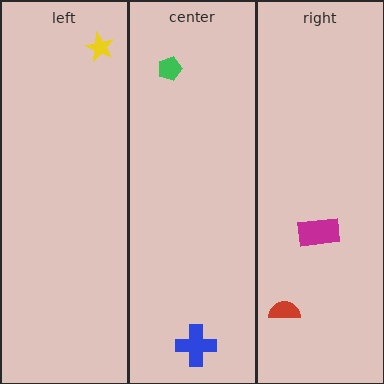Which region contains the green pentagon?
The center region.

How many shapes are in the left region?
1.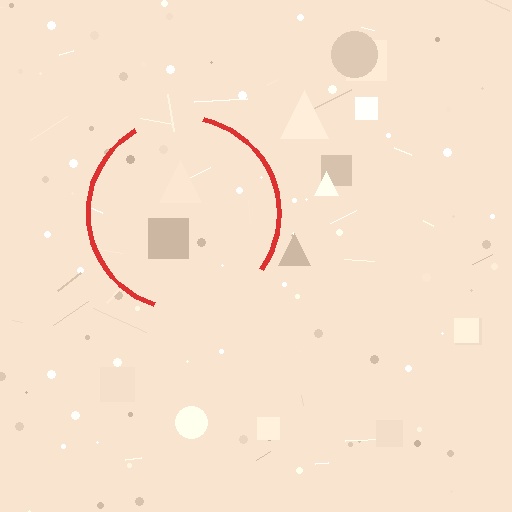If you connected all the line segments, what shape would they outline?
They would outline a circle.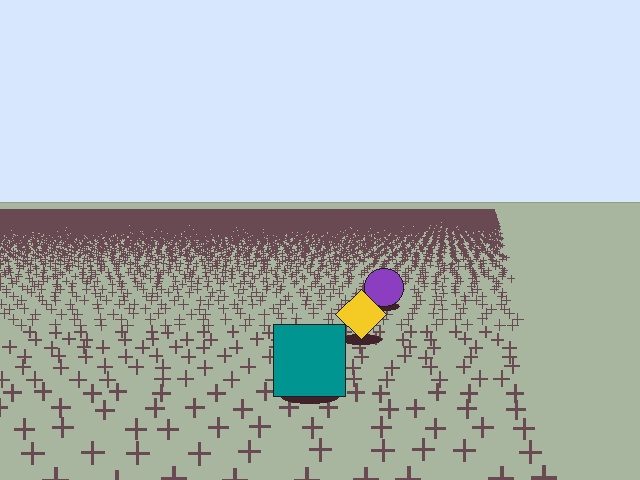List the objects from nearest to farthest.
From nearest to farthest: the teal square, the yellow diamond, the purple circle.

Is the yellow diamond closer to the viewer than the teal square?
No. The teal square is closer — you can tell from the texture gradient: the ground texture is coarser near it.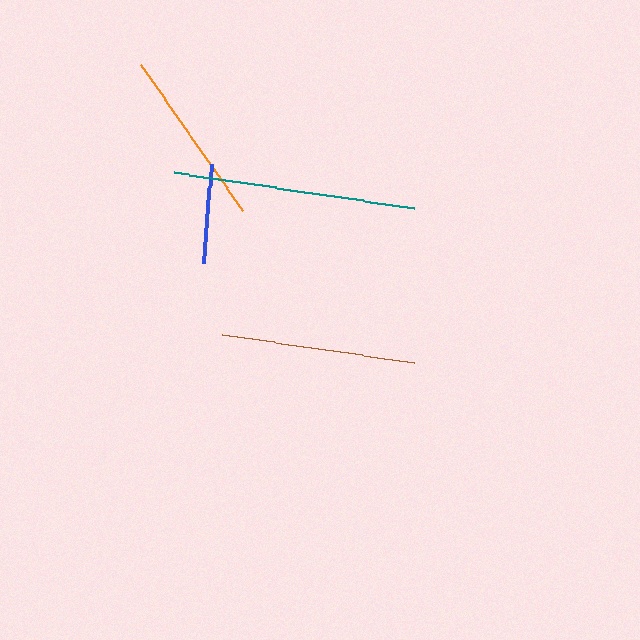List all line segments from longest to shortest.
From longest to shortest: teal, brown, orange, blue.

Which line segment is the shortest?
The blue line is the shortest at approximately 99 pixels.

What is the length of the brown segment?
The brown segment is approximately 194 pixels long.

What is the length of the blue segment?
The blue segment is approximately 99 pixels long.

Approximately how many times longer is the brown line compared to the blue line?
The brown line is approximately 2.0 times the length of the blue line.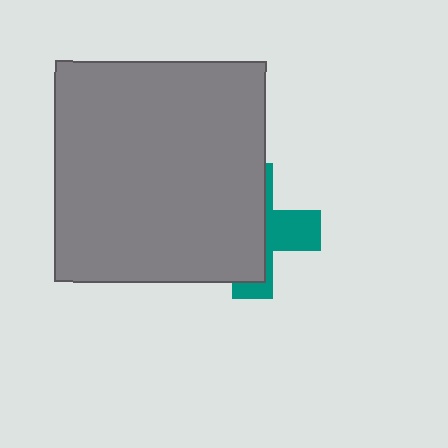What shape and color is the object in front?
The object in front is a gray rectangle.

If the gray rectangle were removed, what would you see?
You would see the complete teal cross.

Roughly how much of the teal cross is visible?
A small part of it is visible (roughly 38%).